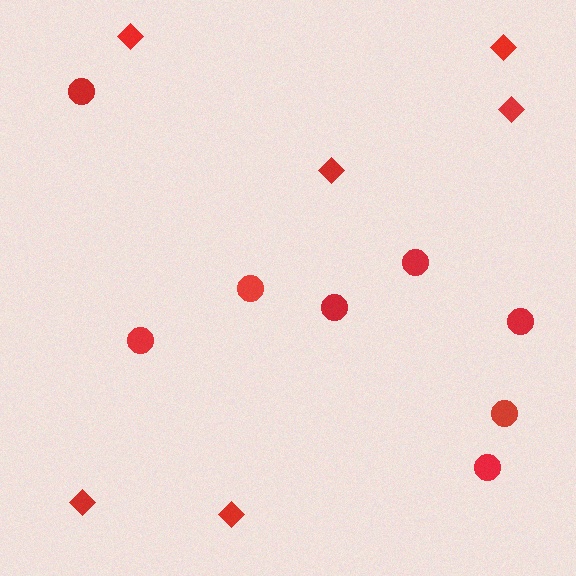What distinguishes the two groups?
There are 2 groups: one group of diamonds (6) and one group of circles (8).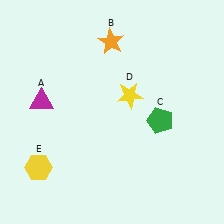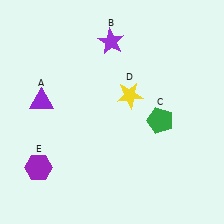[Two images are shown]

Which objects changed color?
A changed from magenta to purple. B changed from orange to purple. E changed from yellow to purple.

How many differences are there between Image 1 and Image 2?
There are 3 differences between the two images.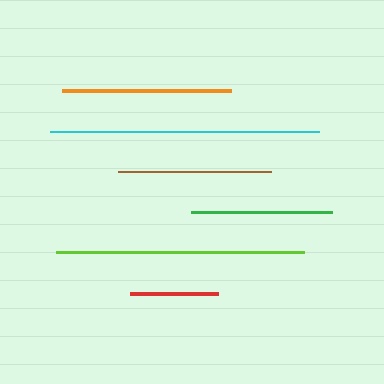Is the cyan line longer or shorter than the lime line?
The cyan line is longer than the lime line.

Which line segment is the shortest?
The red line is the shortest at approximately 87 pixels.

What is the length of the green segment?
The green segment is approximately 141 pixels long.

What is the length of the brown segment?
The brown segment is approximately 153 pixels long.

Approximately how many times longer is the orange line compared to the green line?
The orange line is approximately 1.2 times the length of the green line.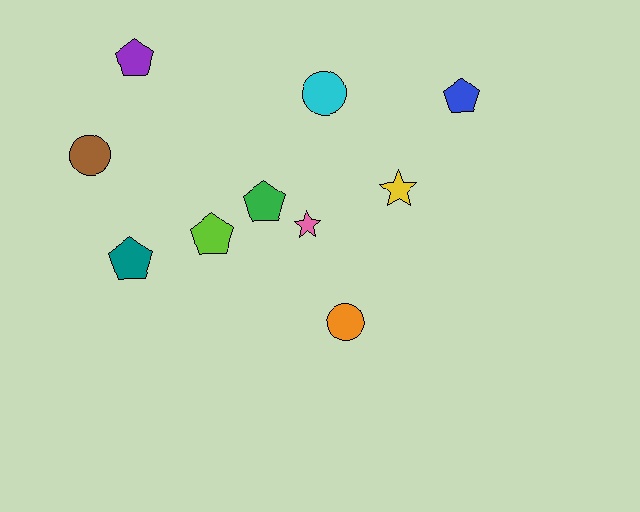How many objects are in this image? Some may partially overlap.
There are 10 objects.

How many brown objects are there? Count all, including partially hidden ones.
There is 1 brown object.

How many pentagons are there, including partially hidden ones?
There are 5 pentagons.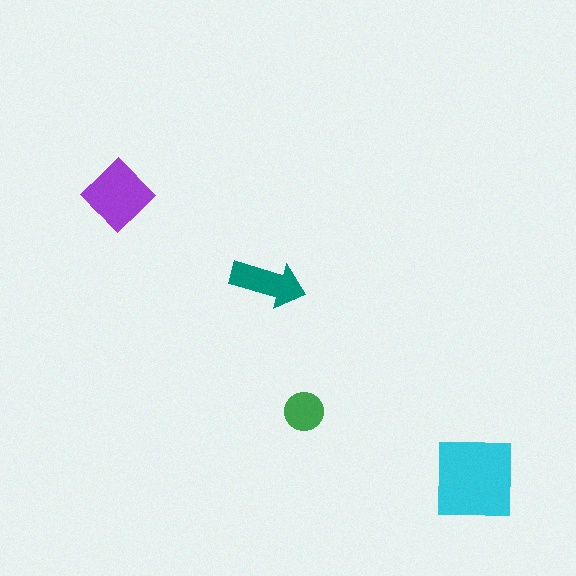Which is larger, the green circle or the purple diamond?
The purple diamond.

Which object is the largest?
The cyan square.